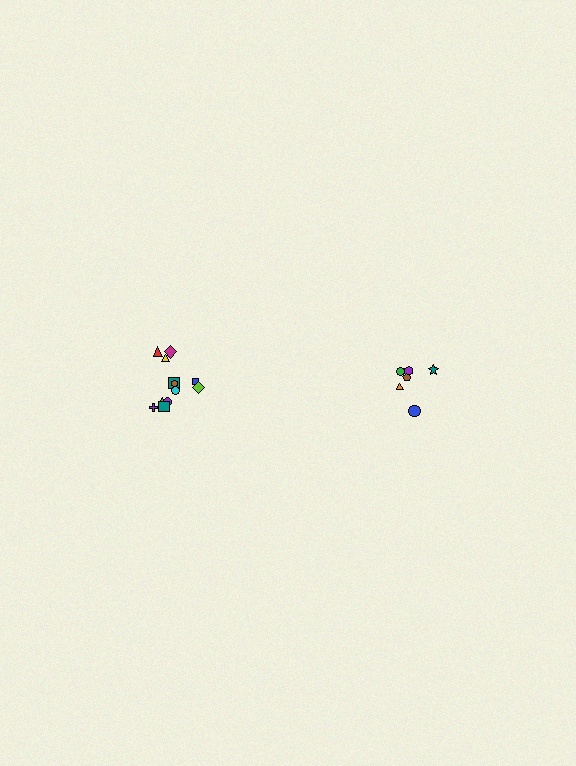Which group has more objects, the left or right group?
The left group.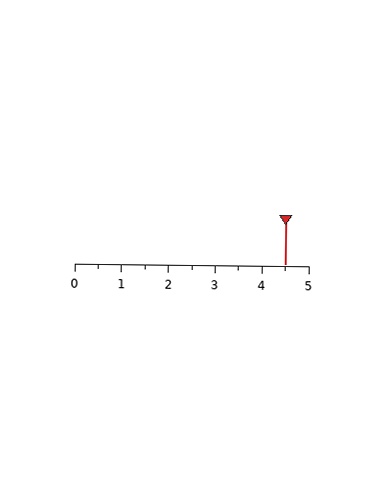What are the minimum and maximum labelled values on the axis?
The axis runs from 0 to 5.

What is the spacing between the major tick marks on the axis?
The major ticks are spaced 1 apart.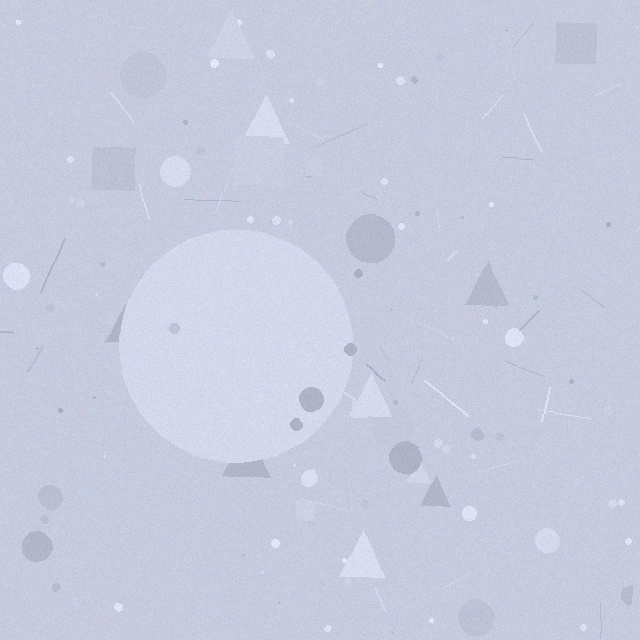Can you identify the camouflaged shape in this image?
The camouflaged shape is a circle.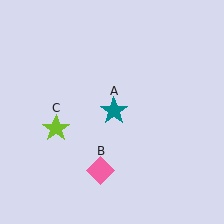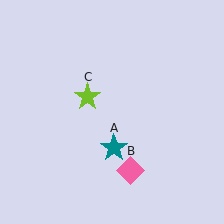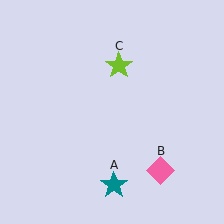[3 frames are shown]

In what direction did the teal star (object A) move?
The teal star (object A) moved down.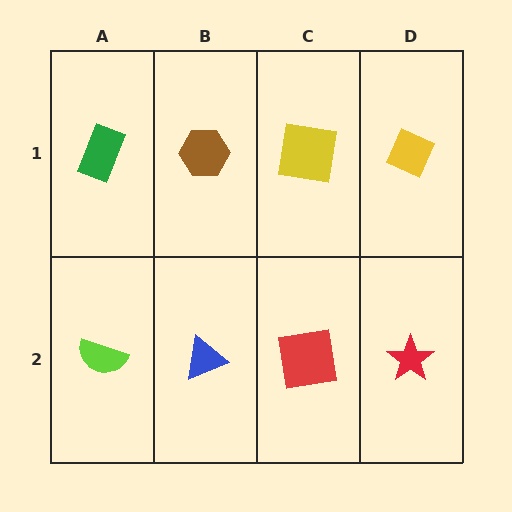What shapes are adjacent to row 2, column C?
A yellow square (row 1, column C), a blue triangle (row 2, column B), a red star (row 2, column D).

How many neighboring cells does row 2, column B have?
3.